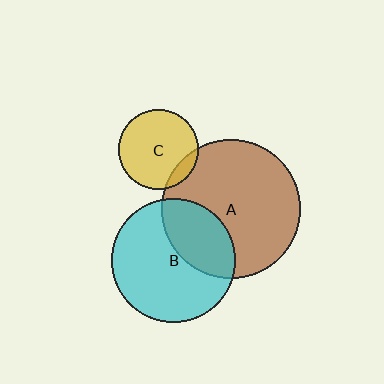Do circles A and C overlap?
Yes.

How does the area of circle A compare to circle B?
Approximately 1.3 times.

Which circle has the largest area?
Circle A (brown).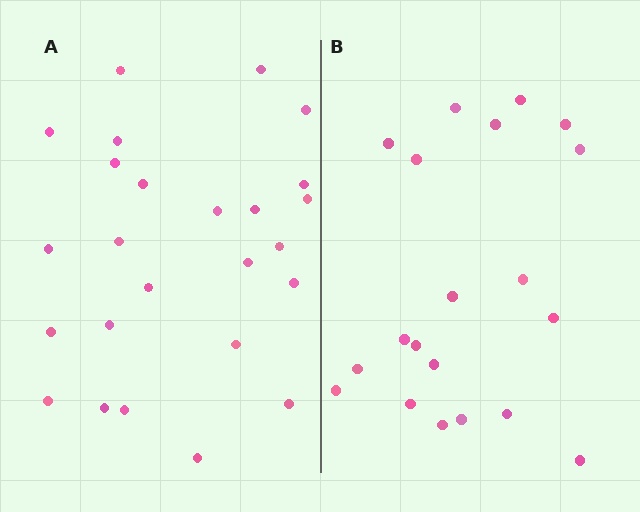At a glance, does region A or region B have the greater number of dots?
Region A (the left region) has more dots.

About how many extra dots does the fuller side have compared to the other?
Region A has about 5 more dots than region B.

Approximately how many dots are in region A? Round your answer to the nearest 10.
About 20 dots. (The exact count is 25, which rounds to 20.)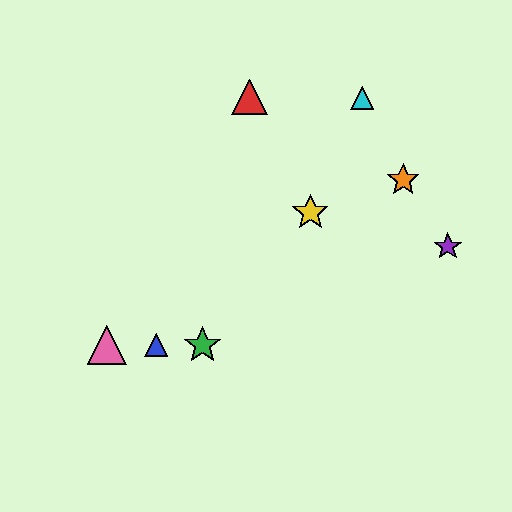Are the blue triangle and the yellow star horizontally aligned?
No, the blue triangle is at y≈345 and the yellow star is at y≈213.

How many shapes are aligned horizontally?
3 shapes (the blue triangle, the green star, the pink triangle) are aligned horizontally.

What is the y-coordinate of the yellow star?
The yellow star is at y≈213.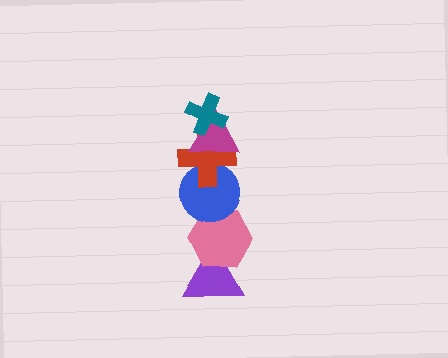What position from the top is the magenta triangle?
The magenta triangle is 2nd from the top.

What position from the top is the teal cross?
The teal cross is 1st from the top.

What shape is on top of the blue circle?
The red cross is on top of the blue circle.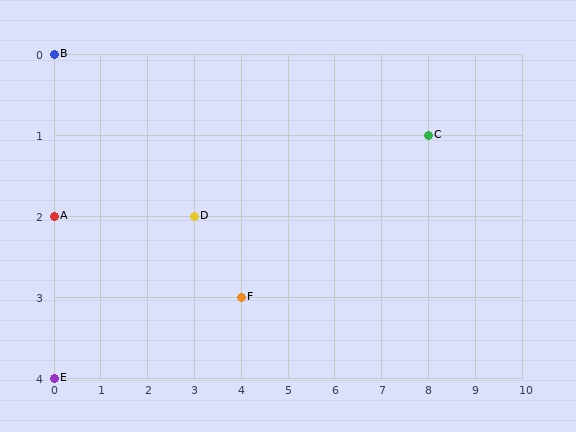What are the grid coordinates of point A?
Point A is at grid coordinates (0, 2).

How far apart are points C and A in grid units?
Points C and A are 8 columns and 1 row apart (about 8.1 grid units diagonally).